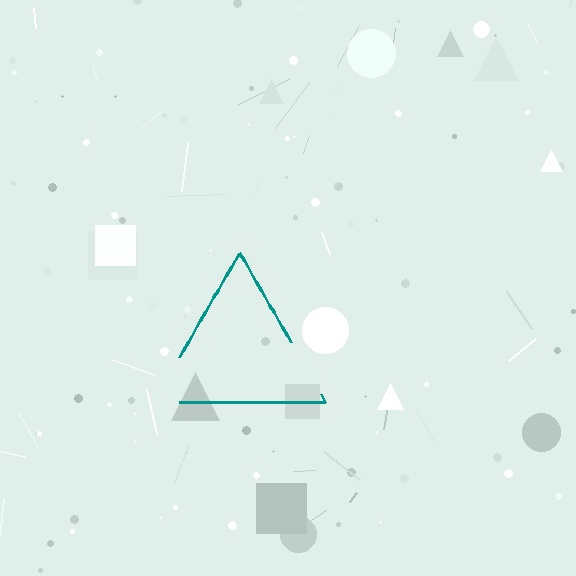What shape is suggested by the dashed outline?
The dashed outline suggests a triangle.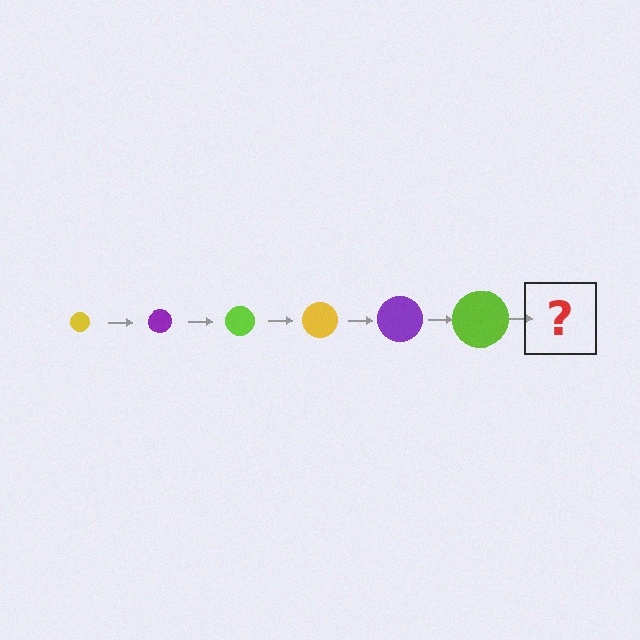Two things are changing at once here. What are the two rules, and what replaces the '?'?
The two rules are that the circle grows larger each step and the color cycles through yellow, purple, and lime. The '?' should be a yellow circle, larger than the previous one.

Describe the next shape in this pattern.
It should be a yellow circle, larger than the previous one.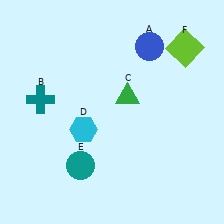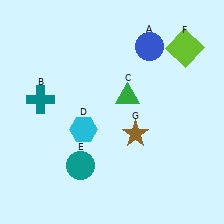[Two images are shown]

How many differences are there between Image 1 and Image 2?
There is 1 difference between the two images.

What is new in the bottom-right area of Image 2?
A brown star (G) was added in the bottom-right area of Image 2.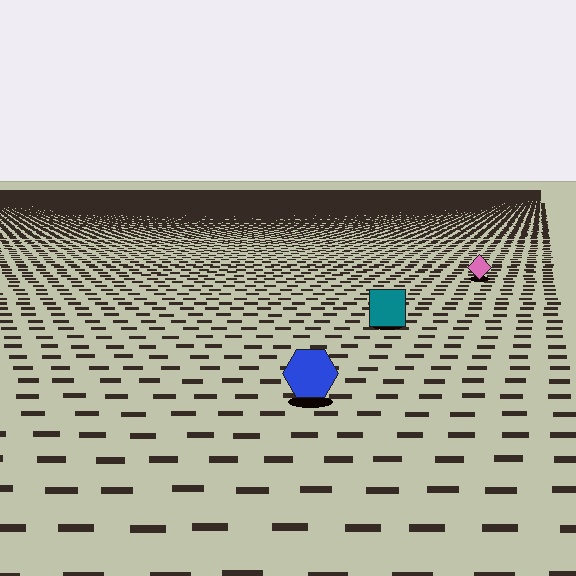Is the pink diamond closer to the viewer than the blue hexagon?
No. The blue hexagon is closer — you can tell from the texture gradient: the ground texture is coarser near it.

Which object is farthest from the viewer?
The pink diamond is farthest from the viewer. It appears smaller and the ground texture around it is denser.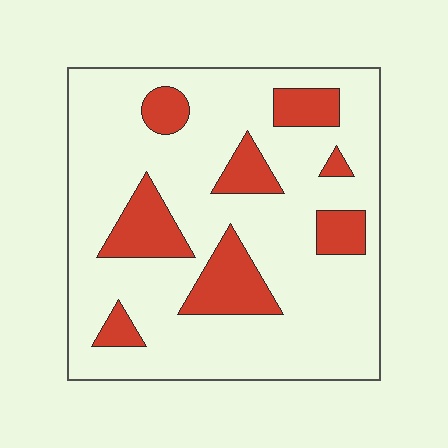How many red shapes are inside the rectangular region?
8.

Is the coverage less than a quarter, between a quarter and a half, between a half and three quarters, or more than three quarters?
Less than a quarter.